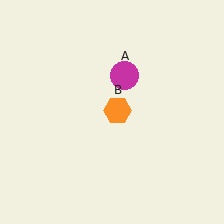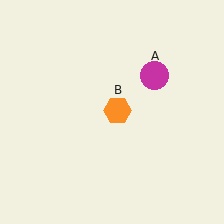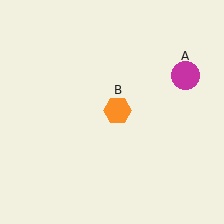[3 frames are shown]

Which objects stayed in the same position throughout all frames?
Orange hexagon (object B) remained stationary.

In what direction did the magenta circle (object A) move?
The magenta circle (object A) moved right.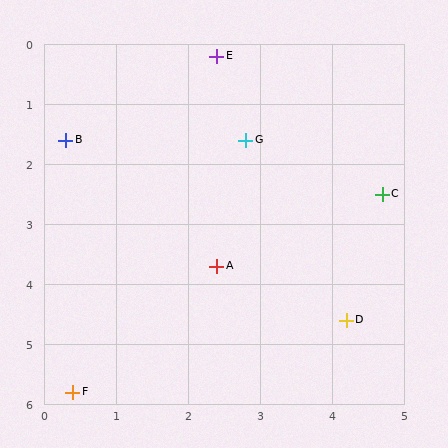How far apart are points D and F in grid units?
Points D and F are about 4.0 grid units apart.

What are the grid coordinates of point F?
Point F is at approximately (0.4, 5.8).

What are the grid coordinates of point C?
Point C is at approximately (4.7, 2.5).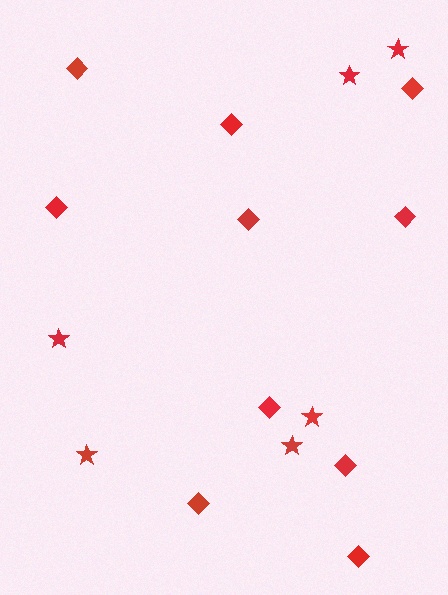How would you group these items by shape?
There are 2 groups: one group of diamonds (10) and one group of stars (6).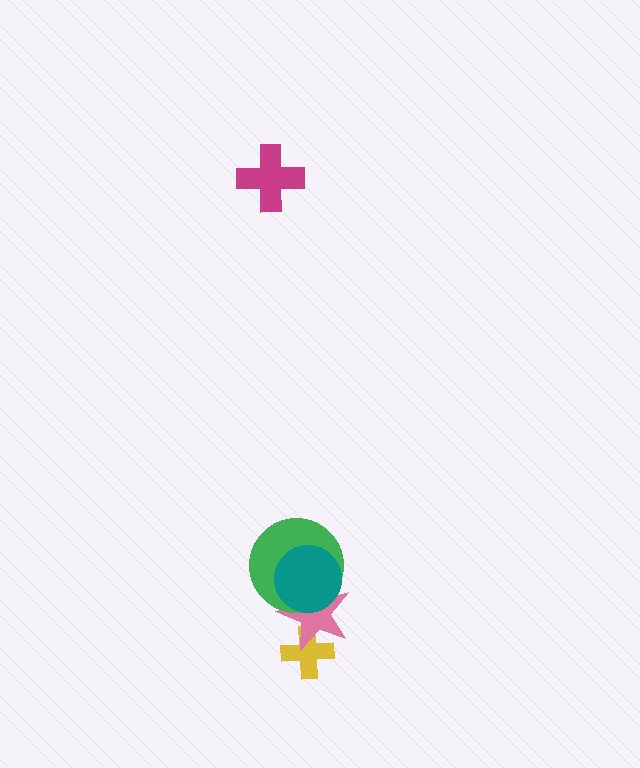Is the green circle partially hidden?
Yes, it is partially covered by another shape.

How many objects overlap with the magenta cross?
0 objects overlap with the magenta cross.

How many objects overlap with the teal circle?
2 objects overlap with the teal circle.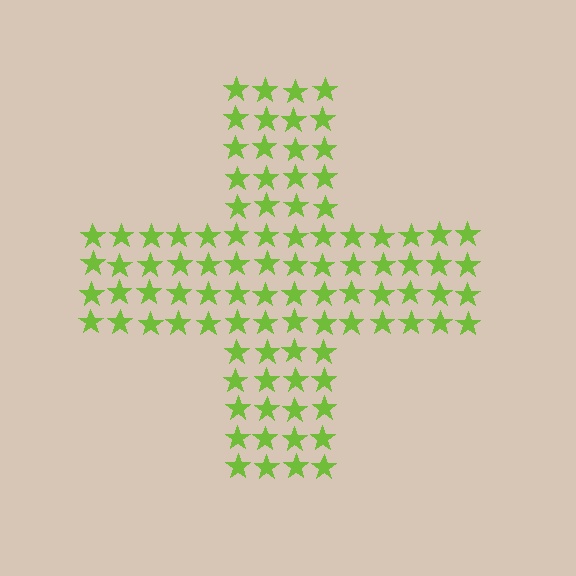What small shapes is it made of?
It is made of small stars.